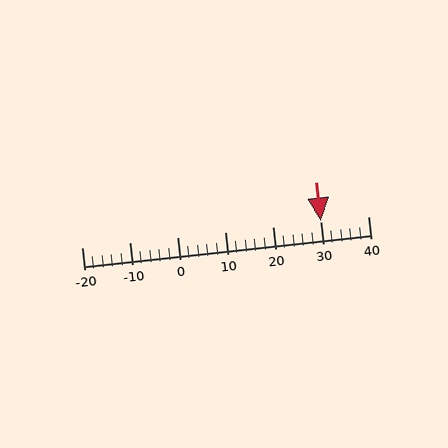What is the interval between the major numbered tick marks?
The major tick marks are spaced 10 units apart.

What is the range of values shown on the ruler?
The ruler shows values from -20 to 40.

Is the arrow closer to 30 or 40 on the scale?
The arrow is closer to 30.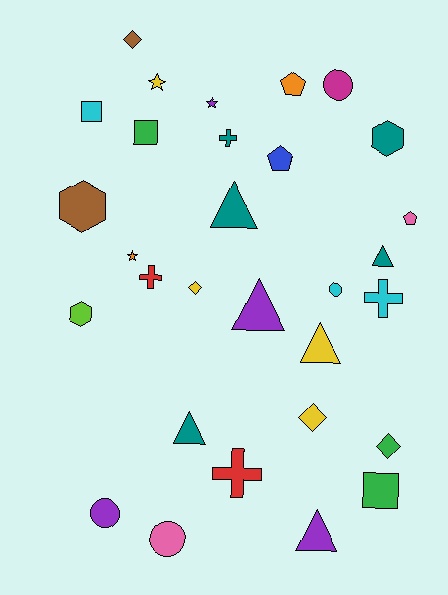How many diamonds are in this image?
There are 4 diamonds.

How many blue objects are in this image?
There is 1 blue object.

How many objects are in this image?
There are 30 objects.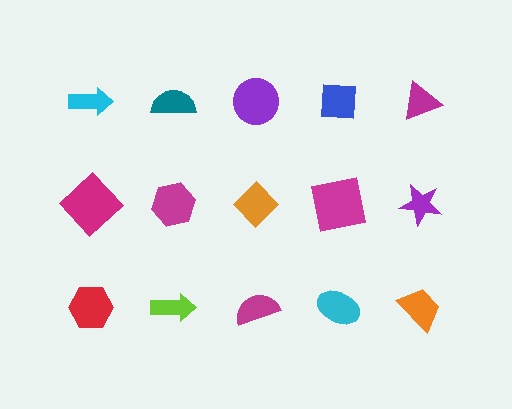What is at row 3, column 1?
A red hexagon.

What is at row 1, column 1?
A cyan arrow.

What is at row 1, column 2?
A teal semicircle.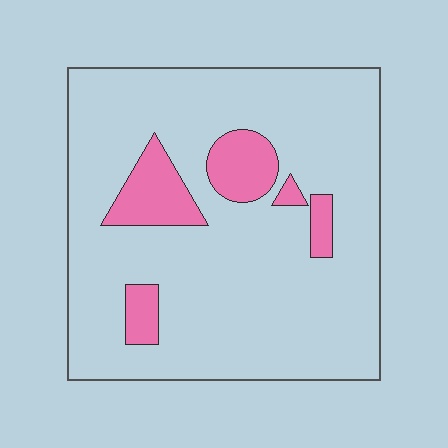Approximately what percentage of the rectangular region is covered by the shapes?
Approximately 15%.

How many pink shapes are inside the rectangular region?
5.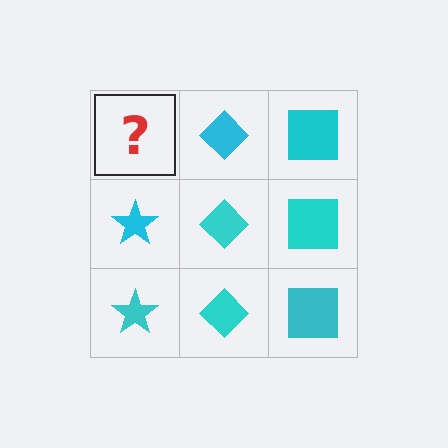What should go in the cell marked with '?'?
The missing cell should contain a cyan star.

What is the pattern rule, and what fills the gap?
The rule is that each column has a consistent shape. The gap should be filled with a cyan star.